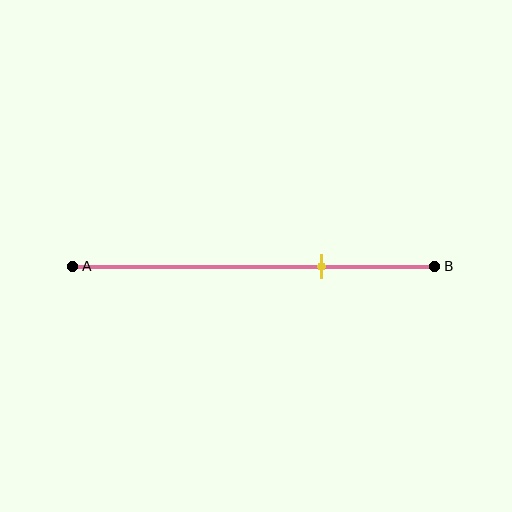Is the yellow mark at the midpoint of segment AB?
No, the mark is at about 70% from A, not at the 50% midpoint.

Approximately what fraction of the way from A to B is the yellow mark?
The yellow mark is approximately 70% of the way from A to B.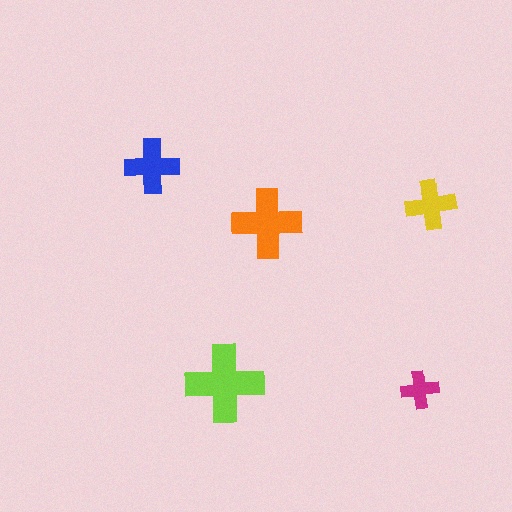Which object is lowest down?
The magenta cross is bottommost.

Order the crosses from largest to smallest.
the lime one, the orange one, the blue one, the yellow one, the magenta one.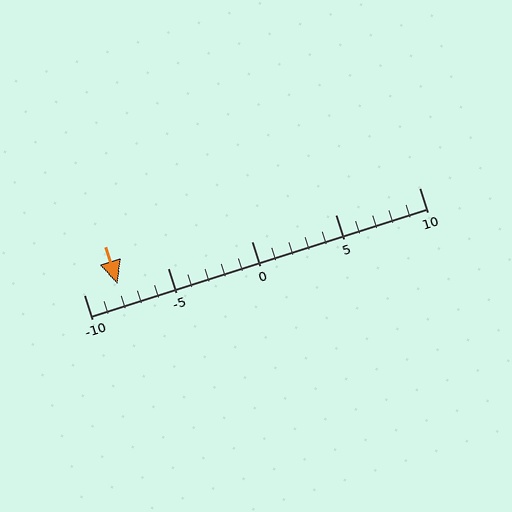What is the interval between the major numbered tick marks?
The major tick marks are spaced 5 units apart.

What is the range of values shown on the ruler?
The ruler shows values from -10 to 10.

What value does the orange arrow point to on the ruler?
The orange arrow points to approximately -8.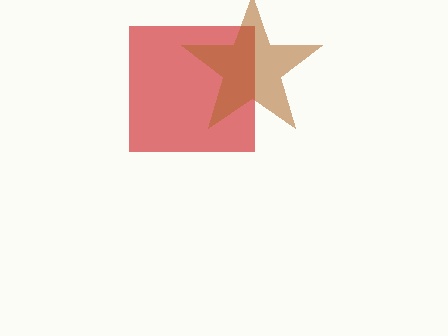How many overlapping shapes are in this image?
There are 2 overlapping shapes in the image.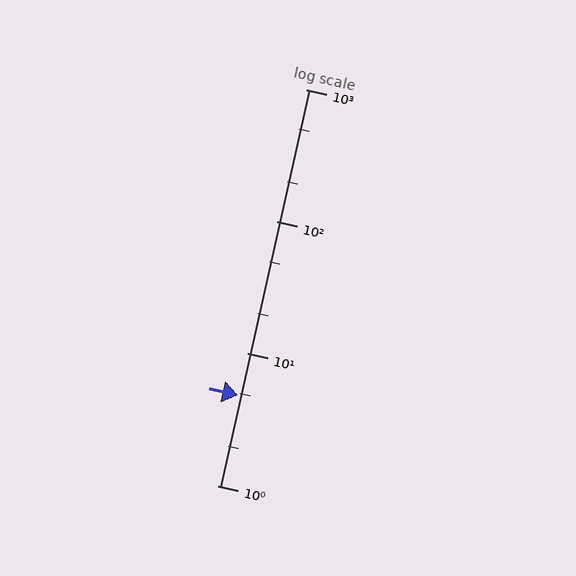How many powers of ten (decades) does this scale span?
The scale spans 3 decades, from 1 to 1000.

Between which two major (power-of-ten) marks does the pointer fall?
The pointer is between 1 and 10.